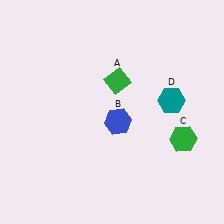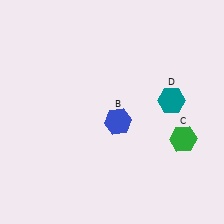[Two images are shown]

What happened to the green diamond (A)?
The green diamond (A) was removed in Image 2. It was in the top-right area of Image 1.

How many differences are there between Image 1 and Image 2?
There is 1 difference between the two images.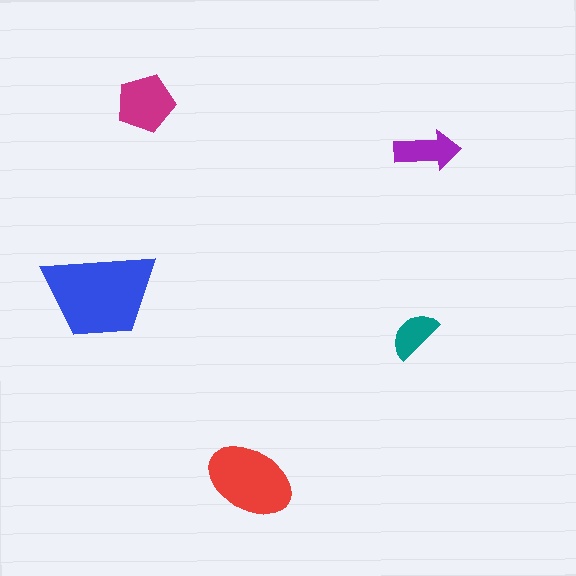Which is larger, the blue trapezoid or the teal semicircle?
The blue trapezoid.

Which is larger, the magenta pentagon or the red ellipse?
The red ellipse.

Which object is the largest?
The blue trapezoid.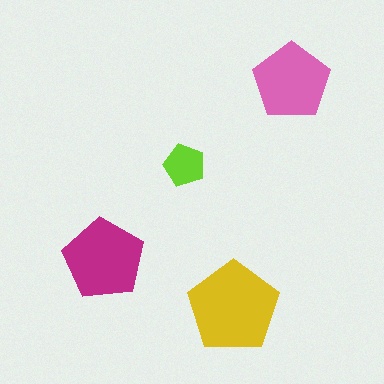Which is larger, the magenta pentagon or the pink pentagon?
The magenta one.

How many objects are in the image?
There are 4 objects in the image.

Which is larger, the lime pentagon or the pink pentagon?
The pink one.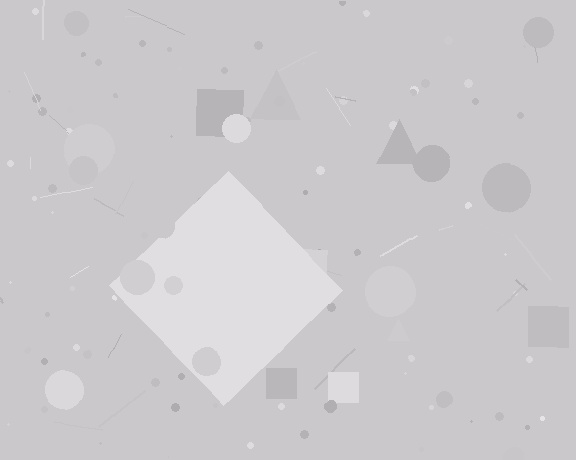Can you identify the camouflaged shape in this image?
The camouflaged shape is a diamond.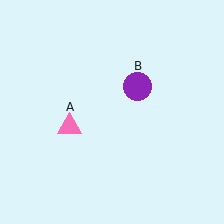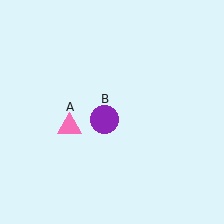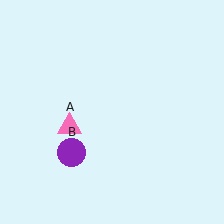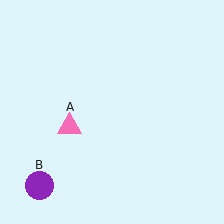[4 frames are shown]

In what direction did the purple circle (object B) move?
The purple circle (object B) moved down and to the left.